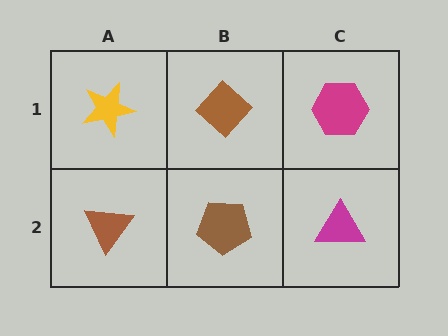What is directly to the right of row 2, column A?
A brown pentagon.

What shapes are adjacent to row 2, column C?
A magenta hexagon (row 1, column C), a brown pentagon (row 2, column B).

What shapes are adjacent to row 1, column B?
A brown pentagon (row 2, column B), a yellow star (row 1, column A), a magenta hexagon (row 1, column C).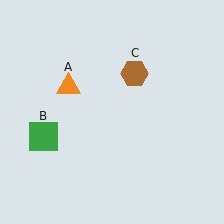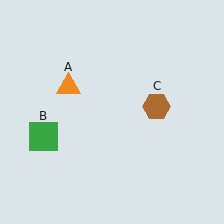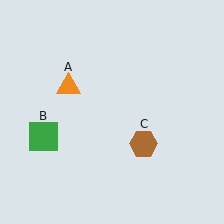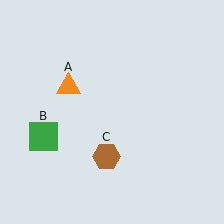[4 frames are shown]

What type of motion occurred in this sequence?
The brown hexagon (object C) rotated clockwise around the center of the scene.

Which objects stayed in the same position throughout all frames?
Orange triangle (object A) and green square (object B) remained stationary.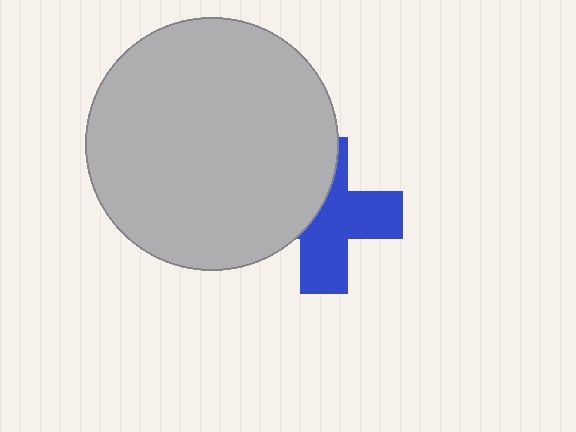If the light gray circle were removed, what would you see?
You would see the complete blue cross.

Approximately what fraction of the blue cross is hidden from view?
Roughly 42% of the blue cross is hidden behind the light gray circle.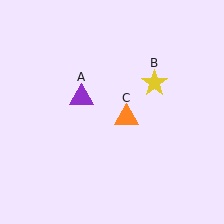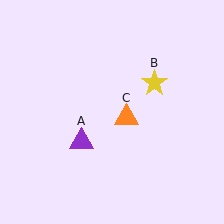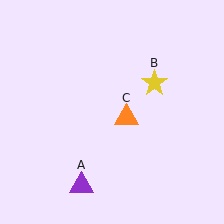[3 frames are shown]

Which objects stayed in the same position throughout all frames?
Yellow star (object B) and orange triangle (object C) remained stationary.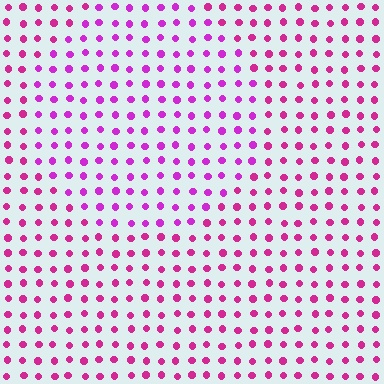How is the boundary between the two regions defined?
The boundary is defined purely by a slight shift in hue (about 24 degrees). Spacing, size, and orientation are identical on both sides.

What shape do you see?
I see a circle.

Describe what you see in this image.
The image is filled with small magenta elements in a uniform arrangement. A circle-shaped region is visible where the elements are tinted to a slightly different hue, forming a subtle color boundary.